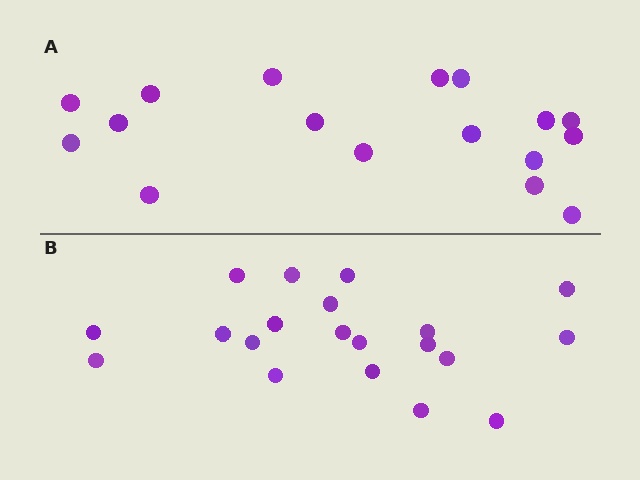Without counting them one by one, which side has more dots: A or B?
Region B (the bottom region) has more dots.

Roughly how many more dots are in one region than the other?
Region B has just a few more — roughly 2 or 3 more dots than region A.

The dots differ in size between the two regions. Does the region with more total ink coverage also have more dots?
No. Region A has more total ink coverage because its dots are larger, but region B actually contains more individual dots. Total area can be misleading — the number of items is what matters here.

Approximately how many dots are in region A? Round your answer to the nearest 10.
About 20 dots. (The exact count is 17, which rounds to 20.)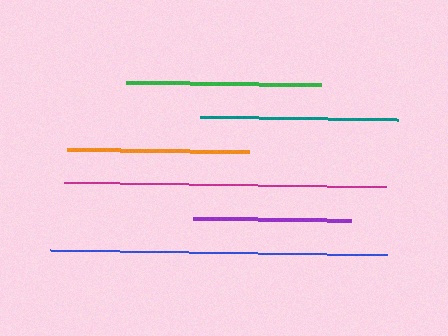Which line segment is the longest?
The blue line is the longest at approximately 337 pixels.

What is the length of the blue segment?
The blue segment is approximately 337 pixels long.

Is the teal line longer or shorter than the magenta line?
The magenta line is longer than the teal line.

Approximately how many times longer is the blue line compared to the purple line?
The blue line is approximately 2.1 times the length of the purple line.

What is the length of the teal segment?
The teal segment is approximately 198 pixels long.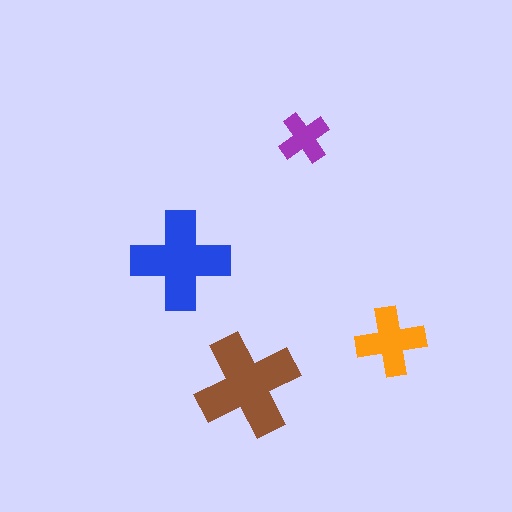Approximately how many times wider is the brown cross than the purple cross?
About 2 times wider.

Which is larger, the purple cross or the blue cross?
The blue one.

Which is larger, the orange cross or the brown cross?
The brown one.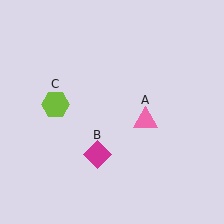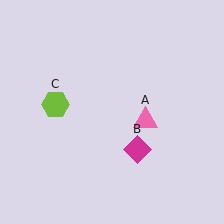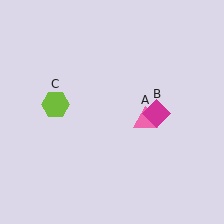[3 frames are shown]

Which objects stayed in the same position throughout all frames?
Pink triangle (object A) and lime hexagon (object C) remained stationary.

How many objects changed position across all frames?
1 object changed position: magenta diamond (object B).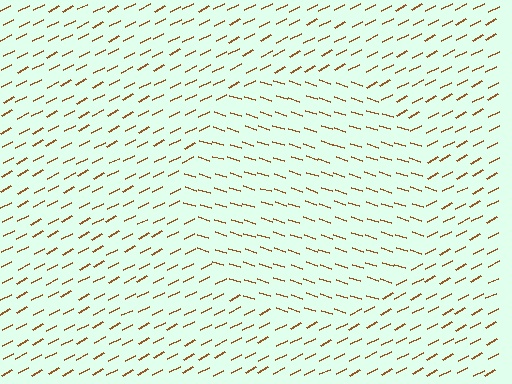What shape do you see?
I see a circle.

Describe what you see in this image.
The image is filled with small brown line segments. A circle region in the image has lines oriented differently from the surrounding lines, creating a visible texture boundary.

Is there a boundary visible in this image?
Yes, there is a texture boundary formed by a change in line orientation.